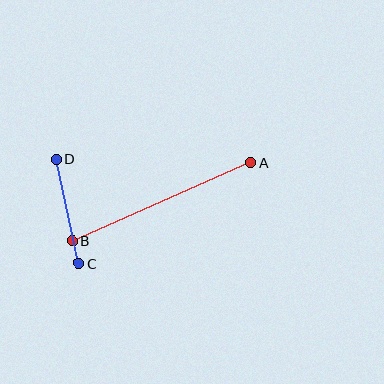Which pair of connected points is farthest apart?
Points A and B are farthest apart.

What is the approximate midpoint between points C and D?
The midpoint is at approximately (68, 211) pixels.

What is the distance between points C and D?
The distance is approximately 106 pixels.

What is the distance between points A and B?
The distance is approximately 195 pixels.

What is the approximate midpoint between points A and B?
The midpoint is at approximately (161, 202) pixels.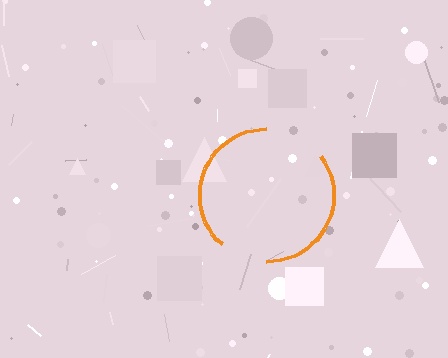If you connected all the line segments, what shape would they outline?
They would outline a circle.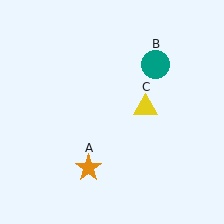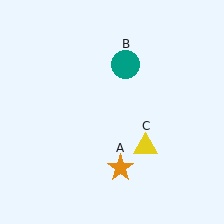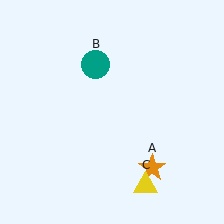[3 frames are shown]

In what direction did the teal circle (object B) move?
The teal circle (object B) moved left.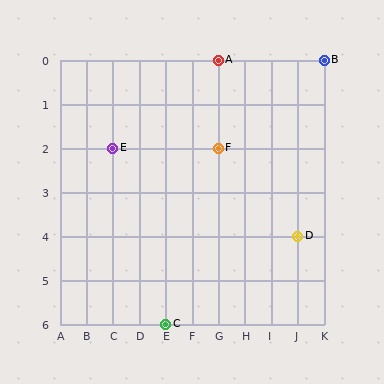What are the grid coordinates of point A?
Point A is at grid coordinates (G, 0).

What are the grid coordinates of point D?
Point D is at grid coordinates (J, 4).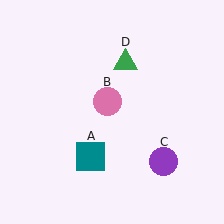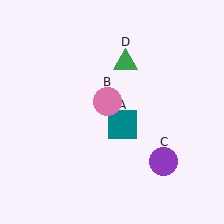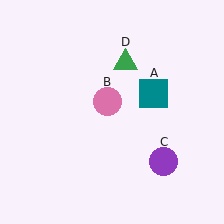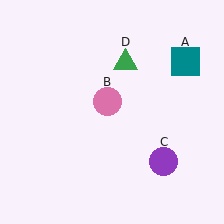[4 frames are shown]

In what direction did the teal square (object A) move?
The teal square (object A) moved up and to the right.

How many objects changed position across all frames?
1 object changed position: teal square (object A).